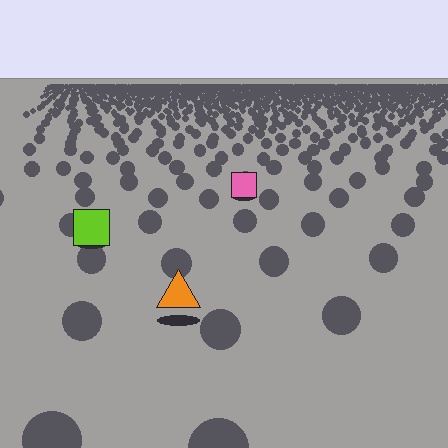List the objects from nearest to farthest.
From nearest to farthest: the orange triangle, the lime square, the pink square.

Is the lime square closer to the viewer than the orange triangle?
No. The orange triangle is closer — you can tell from the texture gradient: the ground texture is coarser near it.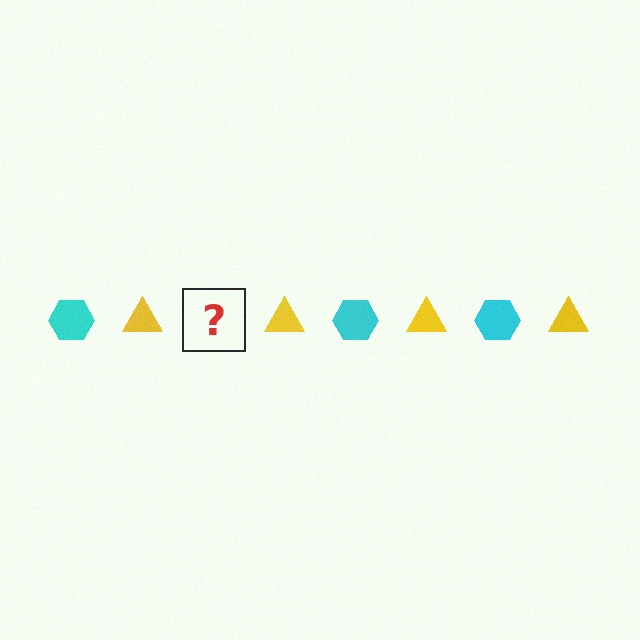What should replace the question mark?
The question mark should be replaced with a cyan hexagon.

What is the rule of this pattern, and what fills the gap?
The rule is that the pattern alternates between cyan hexagon and yellow triangle. The gap should be filled with a cyan hexagon.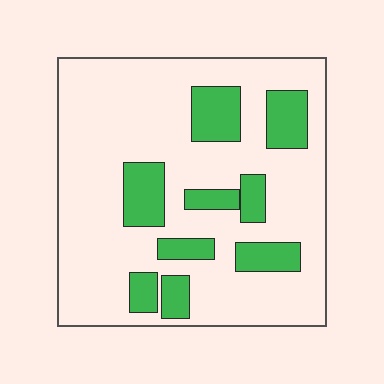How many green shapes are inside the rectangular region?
9.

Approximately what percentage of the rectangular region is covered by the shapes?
Approximately 20%.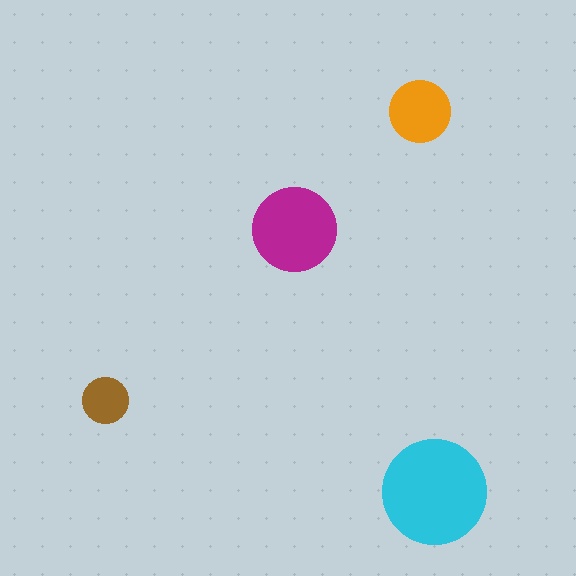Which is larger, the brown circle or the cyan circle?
The cyan one.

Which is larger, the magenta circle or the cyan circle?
The cyan one.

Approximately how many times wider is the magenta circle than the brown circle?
About 2 times wider.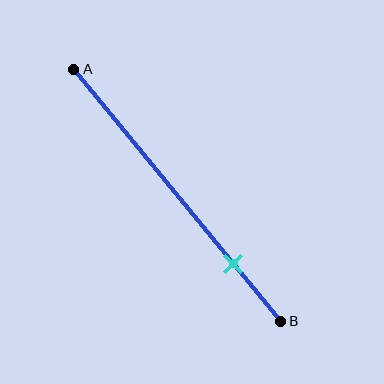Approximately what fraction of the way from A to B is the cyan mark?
The cyan mark is approximately 75% of the way from A to B.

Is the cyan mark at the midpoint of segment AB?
No, the mark is at about 75% from A, not at the 50% midpoint.